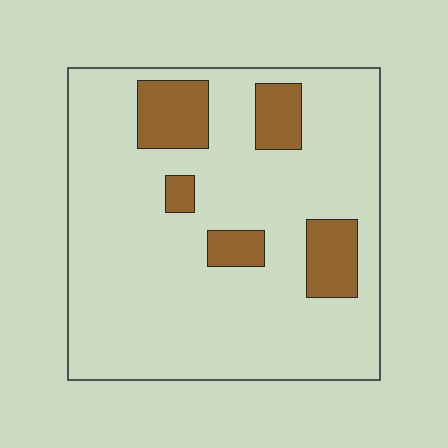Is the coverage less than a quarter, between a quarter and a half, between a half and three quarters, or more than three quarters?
Less than a quarter.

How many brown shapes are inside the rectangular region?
5.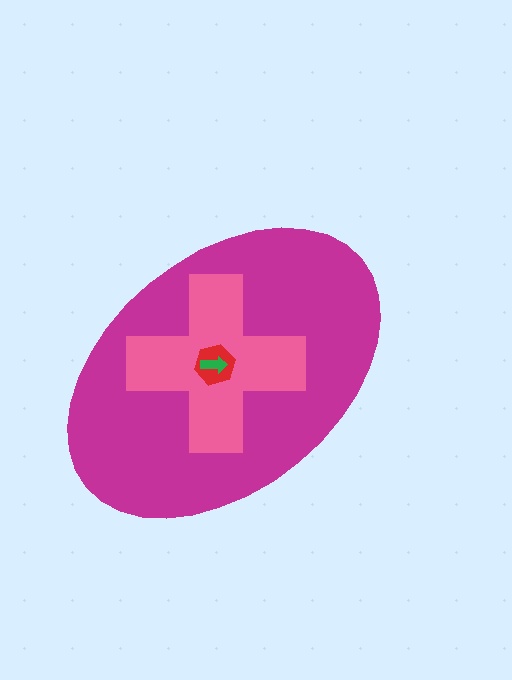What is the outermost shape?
The magenta ellipse.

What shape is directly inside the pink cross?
The red hexagon.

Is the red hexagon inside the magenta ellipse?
Yes.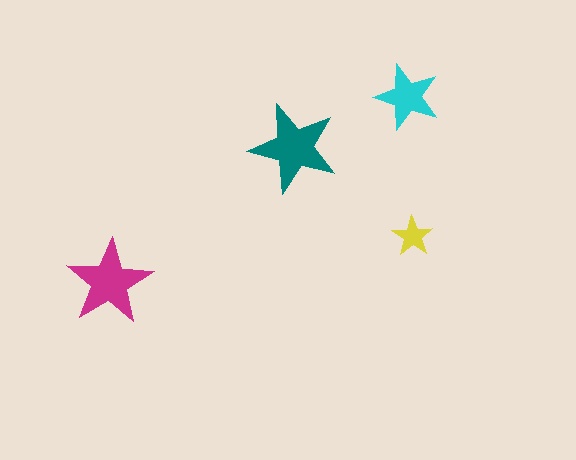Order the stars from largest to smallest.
the teal one, the magenta one, the cyan one, the yellow one.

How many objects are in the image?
There are 4 objects in the image.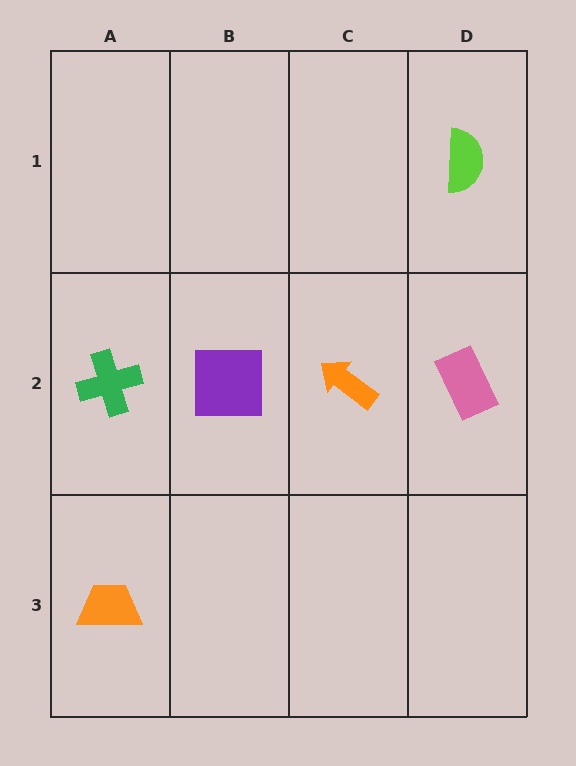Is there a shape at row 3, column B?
No, that cell is empty.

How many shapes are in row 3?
1 shape.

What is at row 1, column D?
A lime semicircle.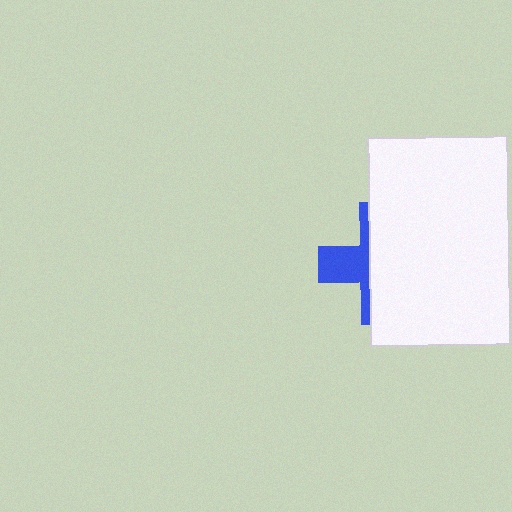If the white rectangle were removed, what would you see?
You would see the complete blue cross.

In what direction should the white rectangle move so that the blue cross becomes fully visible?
The white rectangle should move right. That is the shortest direction to clear the overlap and leave the blue cross fully visible.